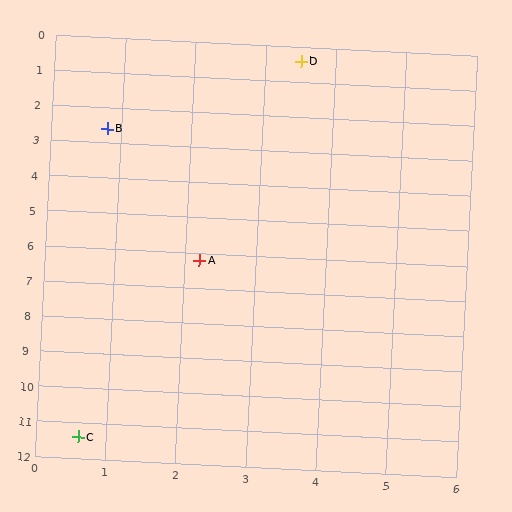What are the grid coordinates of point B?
Point B is at approximately (0.8, 2.6).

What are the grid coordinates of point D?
Point D is at approximately (3.5, 0.4).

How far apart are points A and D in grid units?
Points A and D are about 5.9 grid units apart.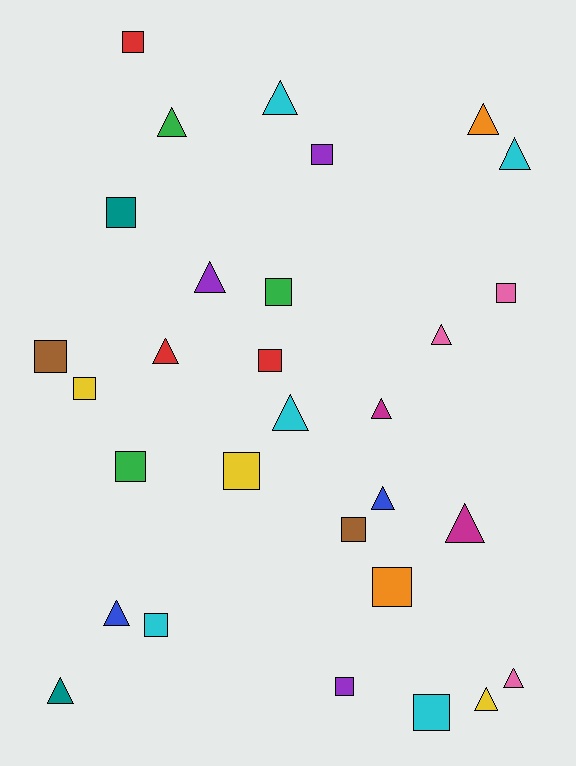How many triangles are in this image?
There are 15 triangles.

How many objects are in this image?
There are 30 objects.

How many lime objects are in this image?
There are no lime objects.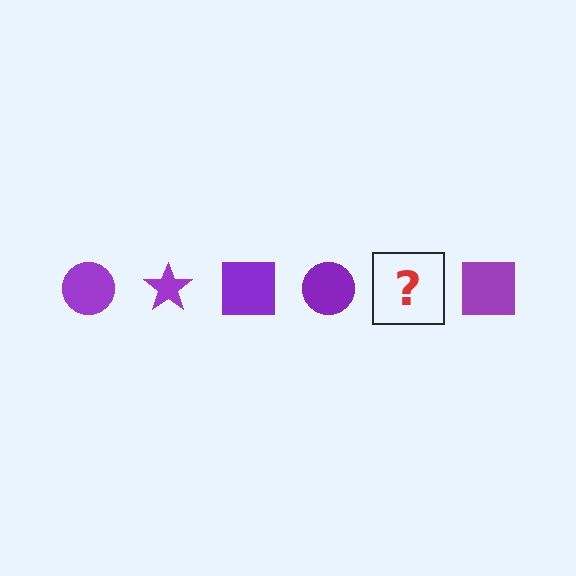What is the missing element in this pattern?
The missing element is a purple star.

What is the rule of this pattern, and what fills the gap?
The rule is that the pattern cycles through circle, star, square shapes in purple. The gap should be filled with a purple star.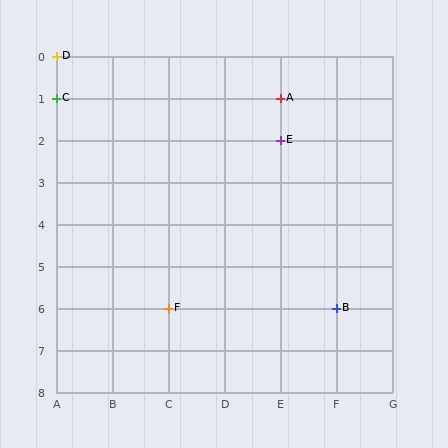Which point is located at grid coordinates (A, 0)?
Point D is at (A, 0).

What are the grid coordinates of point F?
Point F is at grid coordinates (C, 6).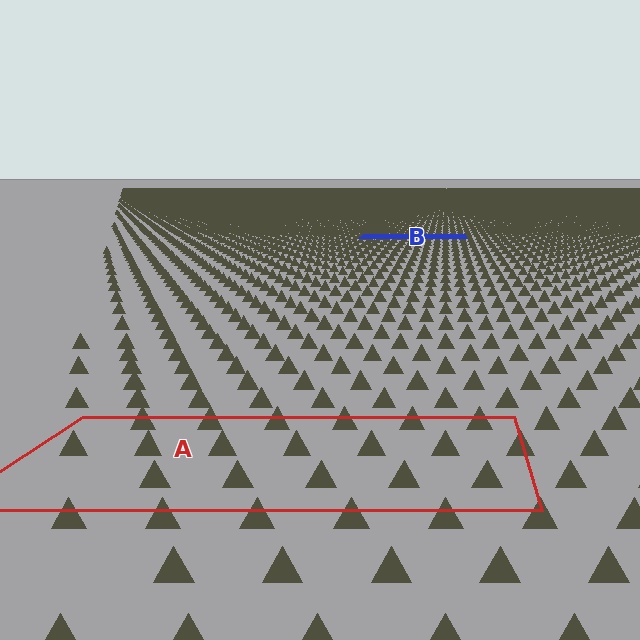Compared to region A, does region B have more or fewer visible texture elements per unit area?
Region B has more texture elements per unit area — they are packed more densely because it is farther away.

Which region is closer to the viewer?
Region A is closer. The texture elements there are larger and more spread out.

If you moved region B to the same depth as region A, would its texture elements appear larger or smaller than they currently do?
They would appear larger. At a closer depth, the same texture elements are projected at a bigger on-screen size.